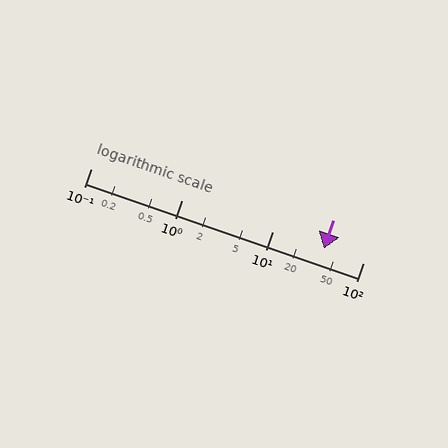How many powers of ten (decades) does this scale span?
The scale spans 3 decades, from 0.1 to 100.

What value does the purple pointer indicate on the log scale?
The pointer indicates approximately 37.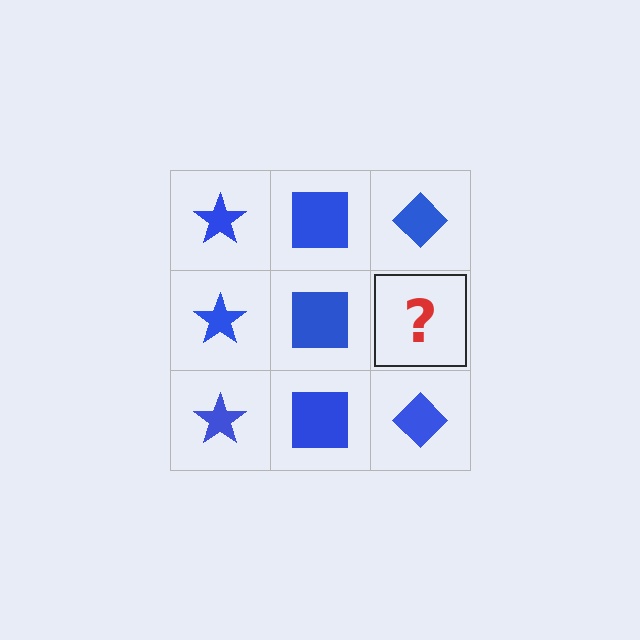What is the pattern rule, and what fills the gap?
The rule is that each column has a consistent shape. The gap should be filled with a blue diamond.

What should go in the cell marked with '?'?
The missing cell should contain a blue diamond.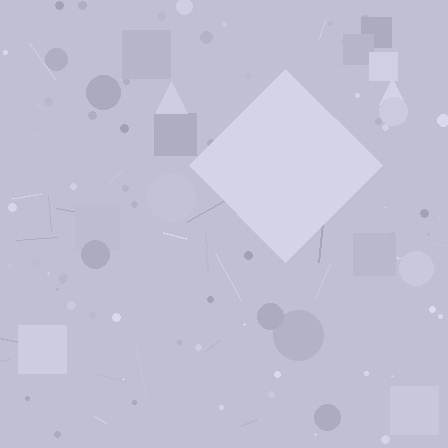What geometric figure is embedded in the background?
A diamond is embedded in the background.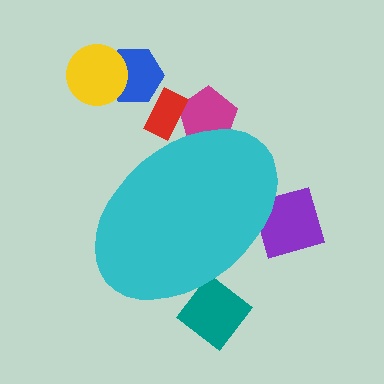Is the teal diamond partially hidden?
Yes, the teal diamond is partially hidden behind the cyan ellipse.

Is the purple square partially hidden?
Yes, the purple square is partially hidden behind the cyan ellipse.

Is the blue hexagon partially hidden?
No, the blue hexagon is fully visible.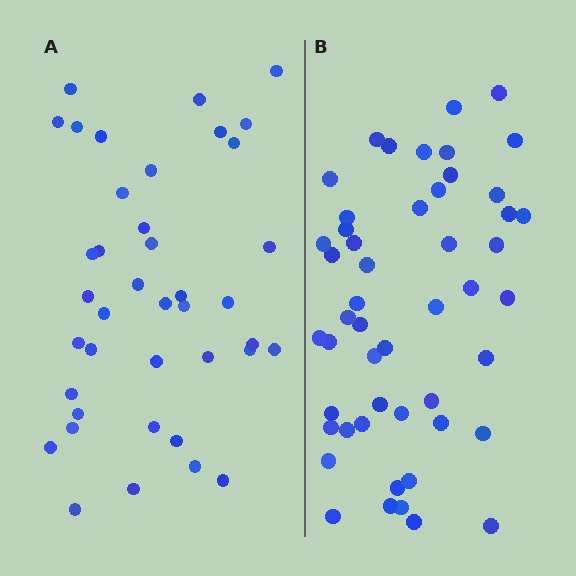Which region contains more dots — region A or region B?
Region B (the right region) has more dots.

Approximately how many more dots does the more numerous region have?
Region B has roughly 10 or so more dots than region A.